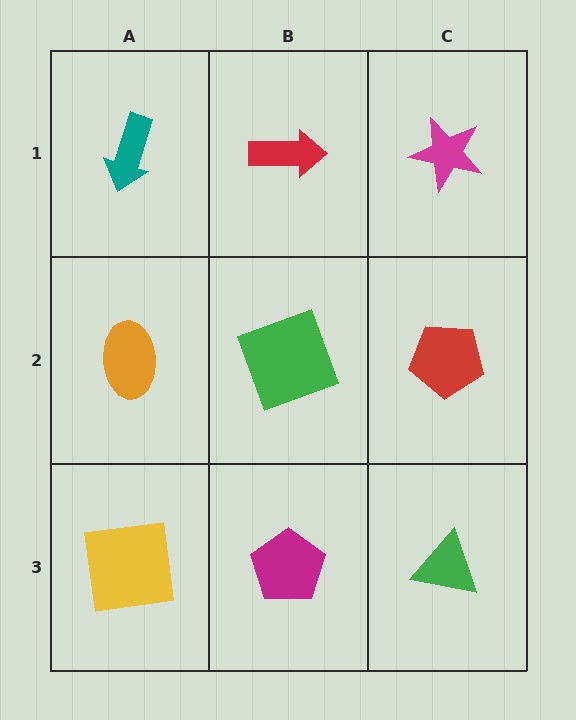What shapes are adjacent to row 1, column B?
A green square (row 2, column B), a teal arrow (row 1, column A), a magenta star (row 1, column C).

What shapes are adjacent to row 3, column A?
An orange ellipse (row 2, column A), a magenta pentagon (row 3, column B).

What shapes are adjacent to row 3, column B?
A green square (row 2, column B), a yellow square (row 3, column A), a green triangle (row 3, column C).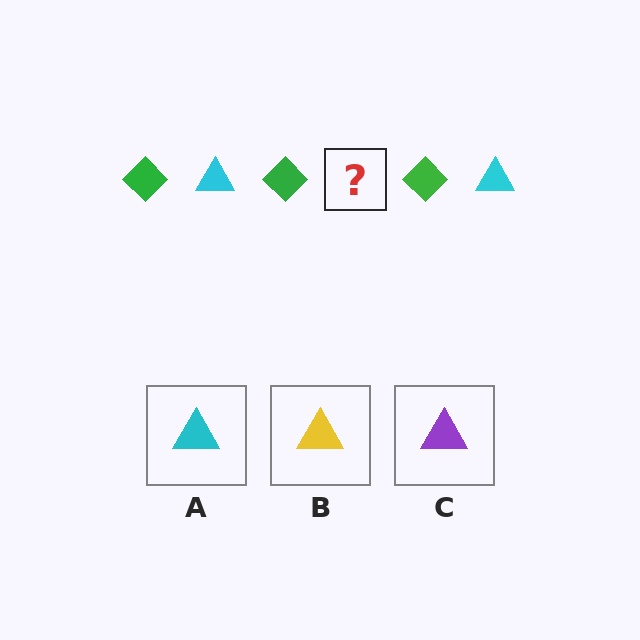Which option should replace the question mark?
Option A.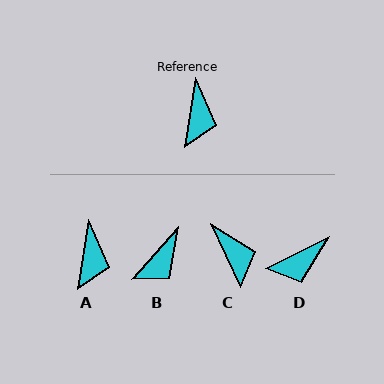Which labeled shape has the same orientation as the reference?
A.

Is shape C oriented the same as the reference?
No, it is off by about 34 degrees.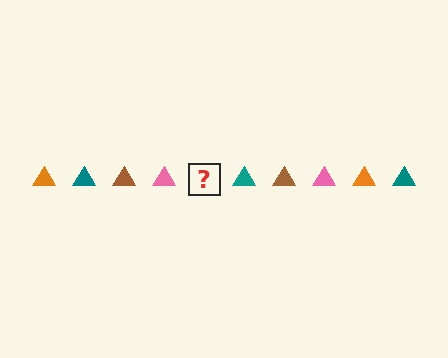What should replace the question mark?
The question mark should be replaced with an orange triangle.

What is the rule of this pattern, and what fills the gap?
The rule is that the pattern cycles through orange, teal, brown, pink triangles. The gap should be filled with an orange triangle.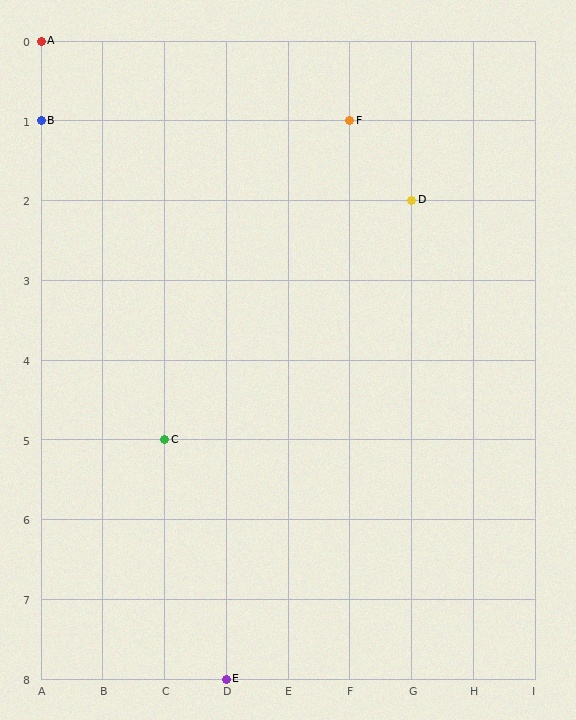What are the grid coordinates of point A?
Point A is at grid coordinates (A, 0).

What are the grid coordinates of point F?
Point F is at grid coordinates (F, 1).